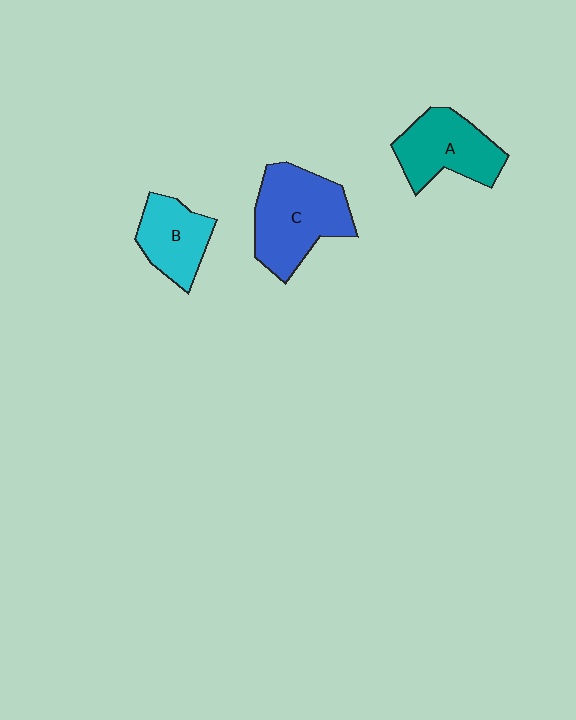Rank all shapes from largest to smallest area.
From largest to smallest: C (blue), A (teal), B (cyan).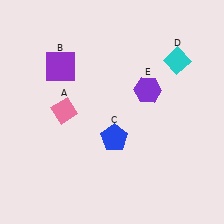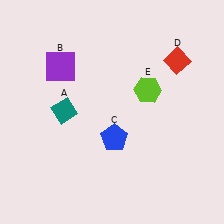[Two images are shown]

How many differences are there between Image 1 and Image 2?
There are 3 differences between the two images.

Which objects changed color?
A changed from pink to teal. D changed from cyan to red. E changed from purple to lime.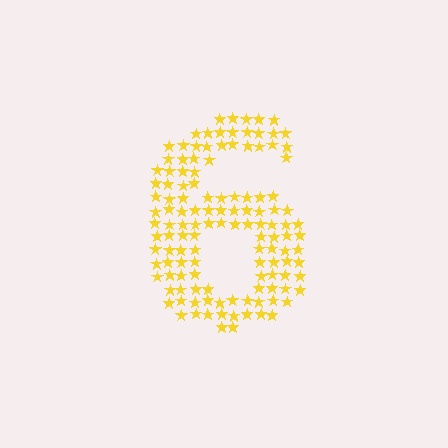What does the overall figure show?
The overall figure shows the digit 6.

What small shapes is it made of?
It is made of small stars.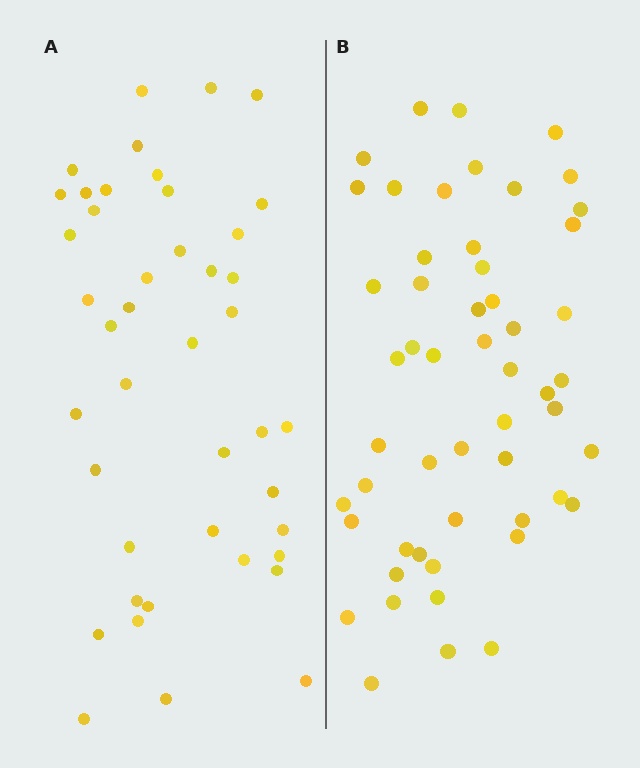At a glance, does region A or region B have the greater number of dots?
Region B (the right region) has more dots.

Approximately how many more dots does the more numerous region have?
Region B has roughly 10 or so more dots than region A.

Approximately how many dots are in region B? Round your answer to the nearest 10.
About 50 dots. (The exact count is 53, which rounds to 50.)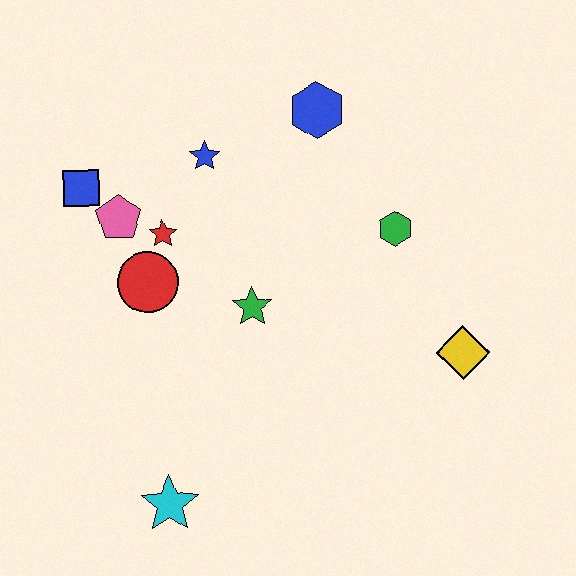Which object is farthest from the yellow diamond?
The blue square is farthest from the yellow diamond.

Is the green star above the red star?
No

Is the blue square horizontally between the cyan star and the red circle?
No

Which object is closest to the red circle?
The red star is closest to the red circle.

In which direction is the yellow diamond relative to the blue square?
The yellow diamond is to the right of the blue square.